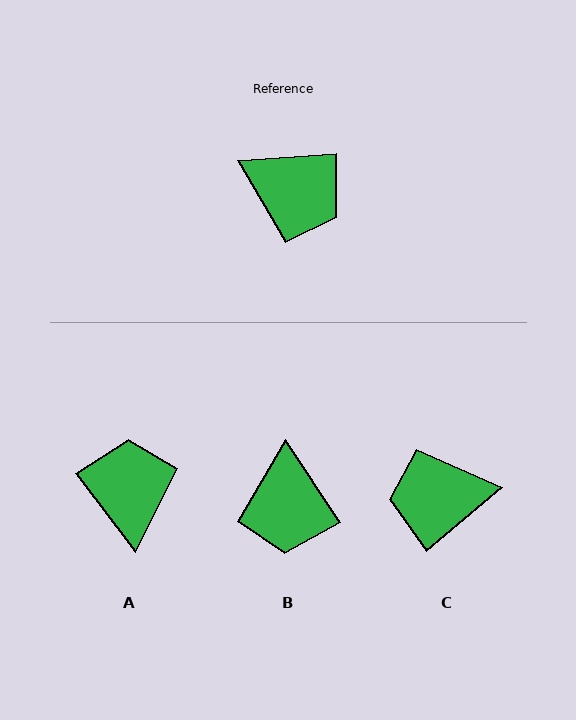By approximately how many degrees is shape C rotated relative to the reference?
Approximately 144 degrees clockwise.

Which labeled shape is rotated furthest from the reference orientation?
C, about 144 degrees away.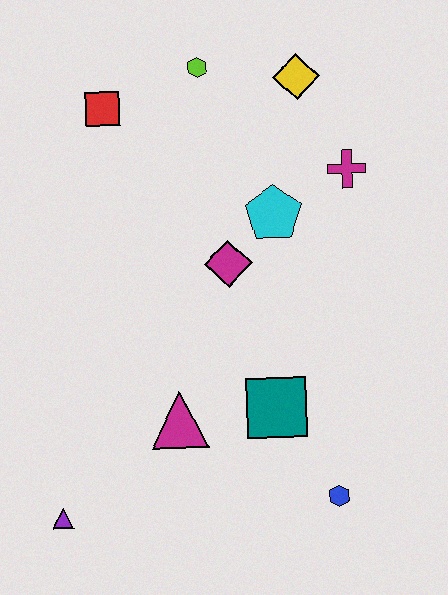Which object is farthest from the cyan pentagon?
The purple triangle is farthest from the cyan pentagon.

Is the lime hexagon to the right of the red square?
Yes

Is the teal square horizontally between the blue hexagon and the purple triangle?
Yes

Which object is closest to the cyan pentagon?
The magenta diamond is closest to the cyan pentagon.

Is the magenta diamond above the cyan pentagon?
No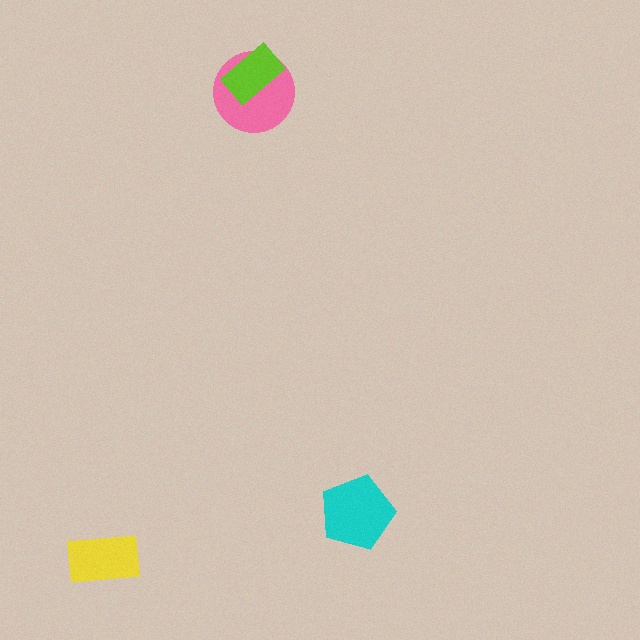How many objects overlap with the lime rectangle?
1 object overlaps with the lime rectangle.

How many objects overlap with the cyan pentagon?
0 objects overlap with the cyan pentagon.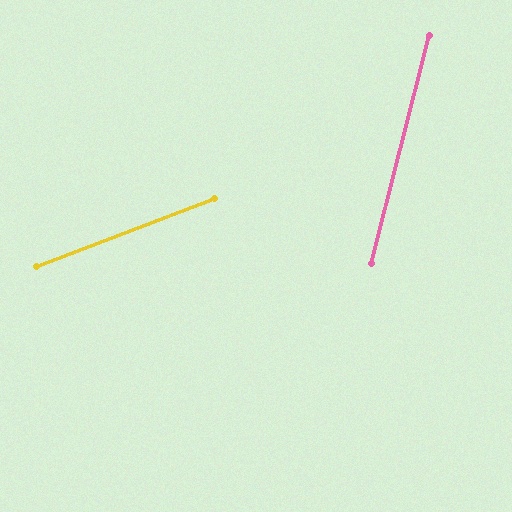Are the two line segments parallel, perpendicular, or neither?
Neither parallel nor perpendicular — they differ by about 55°.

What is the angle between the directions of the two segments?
Approximately 55 degrees.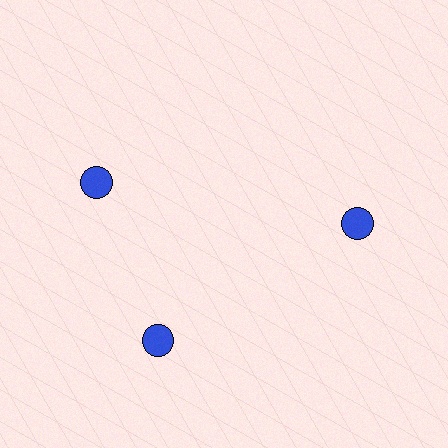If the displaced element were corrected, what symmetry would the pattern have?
It would have 3-fold rotational symmetry — the pattern would map onto itself every 120 degrees.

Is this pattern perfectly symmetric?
No. The 3 blue circles are arranged in a ring, but one element near the 11 o'clock position is rotated out of alignment along the ring, breaking the 3-fold rotational symmetry.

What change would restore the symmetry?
The symmetry would be restored by rotating it back into even spacing with its neighbors so that all 3 circles sit at equal angles and equal distance from the center.